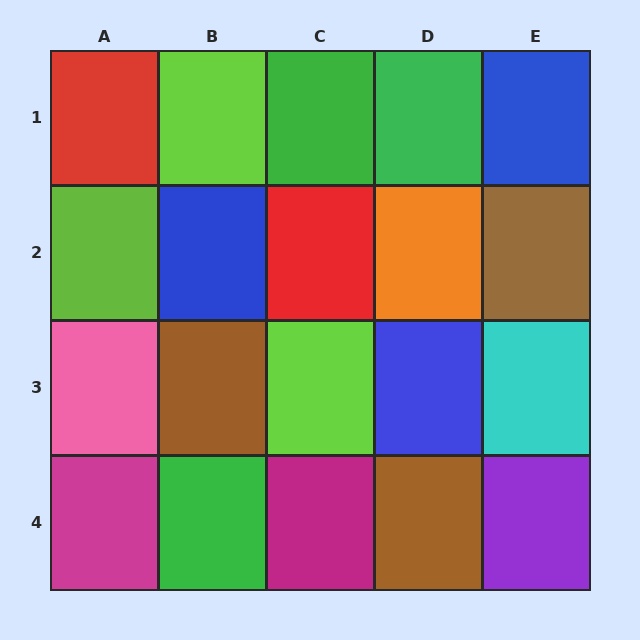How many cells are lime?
3 cells are lime.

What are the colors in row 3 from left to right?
Pink, brown, lime, blue, cyan.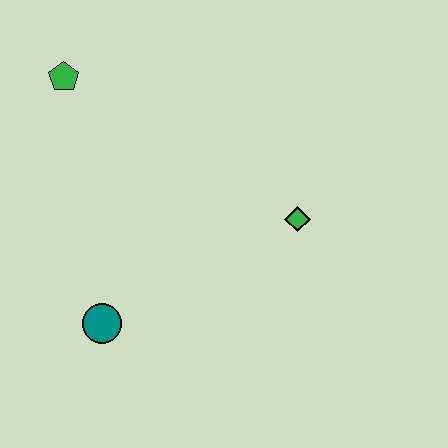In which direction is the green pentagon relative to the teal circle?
The green pentagon is above the teal circle.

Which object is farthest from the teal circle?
The green pentagon is farthest from the teal circle.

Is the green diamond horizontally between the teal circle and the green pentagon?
No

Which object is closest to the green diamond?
The teal circle is closest to the green diamond.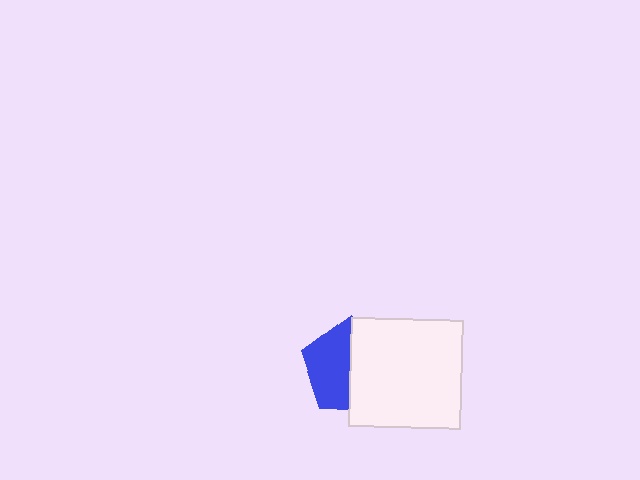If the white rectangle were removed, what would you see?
You would see the complete blue pentagon.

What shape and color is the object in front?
The object in front is a white rectangle.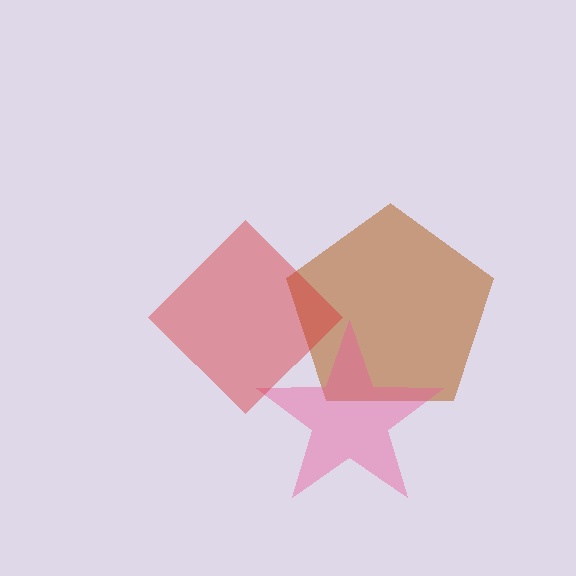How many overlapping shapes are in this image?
There are 3 overlapping shapes in the image.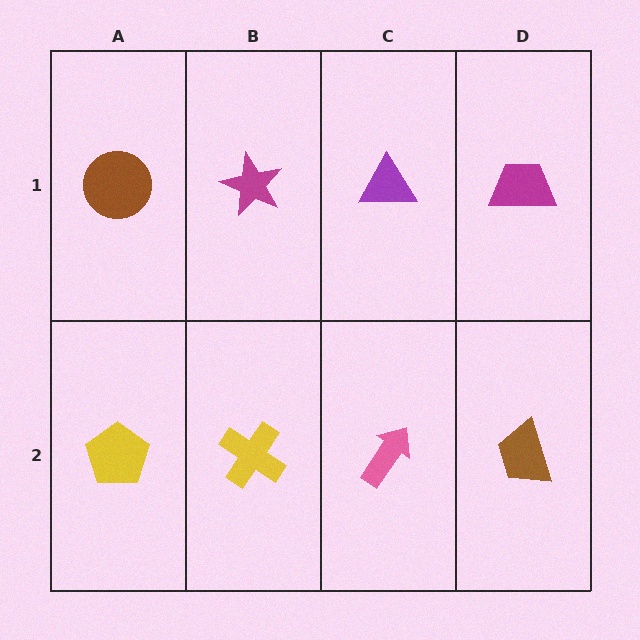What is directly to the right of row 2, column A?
A yellow cross.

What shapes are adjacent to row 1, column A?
A yellow pentagon (row 2, column A), a magenta star (row 1, column B).